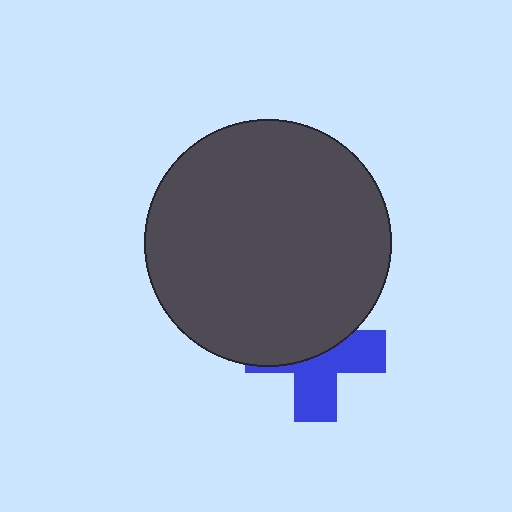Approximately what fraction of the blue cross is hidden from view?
Roughly 50% of the blue cross is hidden behind the dark gray circle.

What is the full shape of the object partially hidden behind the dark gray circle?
The partially hidden object is a blue cross.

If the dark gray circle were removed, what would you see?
You would see the complete blue cross.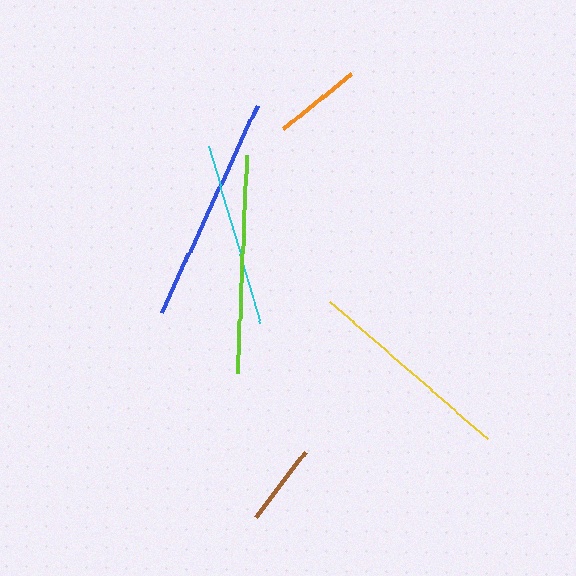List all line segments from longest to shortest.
From longest to shortest: blue, lime, yellow, cyan, orange, brown.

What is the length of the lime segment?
The lime segment is approximately 217 pixels long.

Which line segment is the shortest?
The brown line is the shortest at approximately 81 pixels.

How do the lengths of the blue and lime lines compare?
The blue and lime lines are approximately the same length.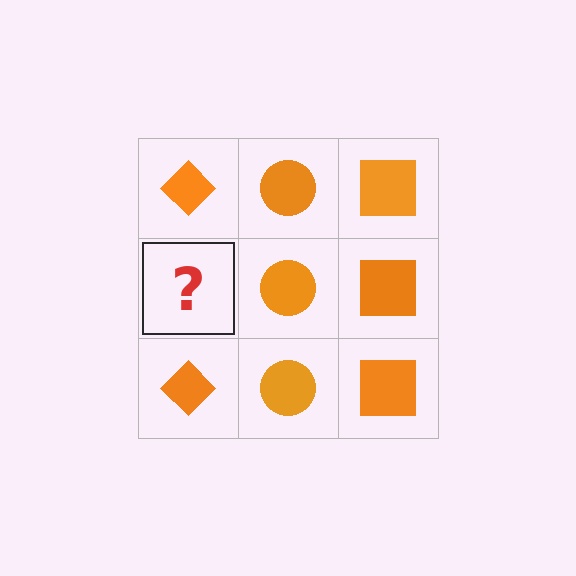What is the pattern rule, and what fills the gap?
The rule is that each column has a consistent shape. The gap should be filled with an orange diamond.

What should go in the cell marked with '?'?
The missing cell should contain an orange diamond.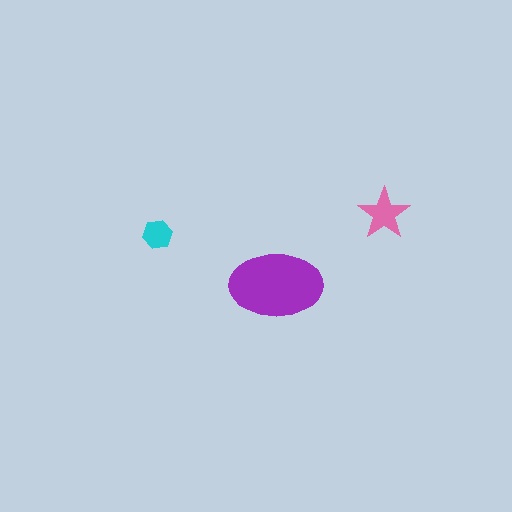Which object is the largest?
The purple ellipse.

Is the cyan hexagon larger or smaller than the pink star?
Smaller.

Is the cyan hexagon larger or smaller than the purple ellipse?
Smaller.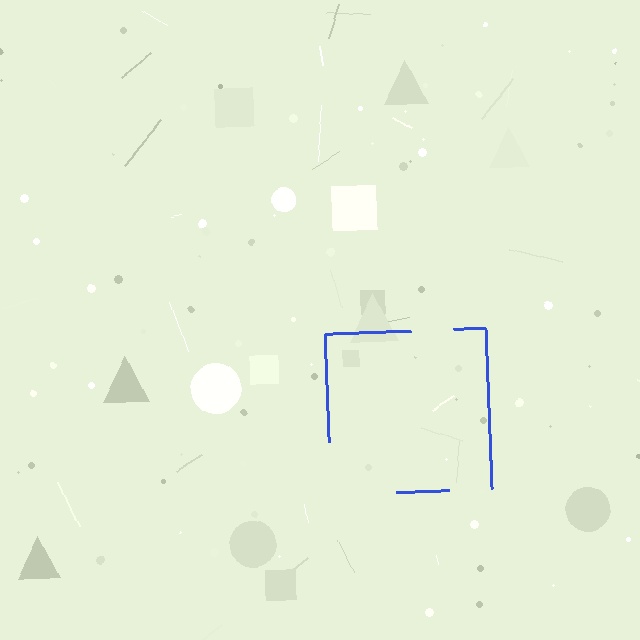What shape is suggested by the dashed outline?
The dashed outline suggests a square.